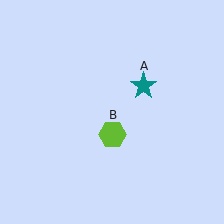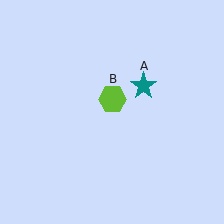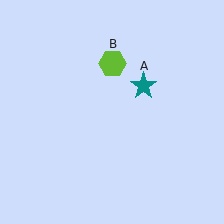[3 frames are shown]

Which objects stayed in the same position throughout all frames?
Teal star (object A) remained stationary.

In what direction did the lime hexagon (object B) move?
The lime hexagon (object B) moved up.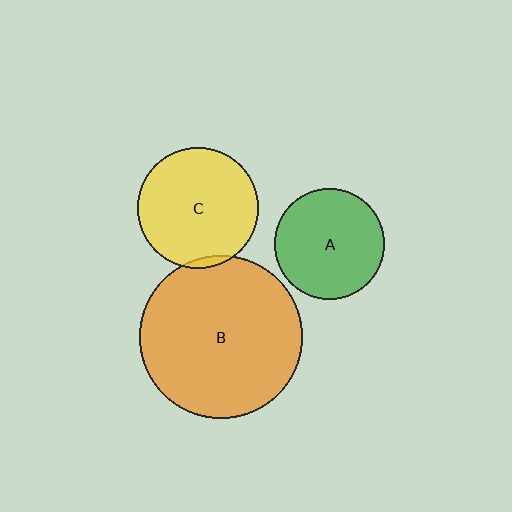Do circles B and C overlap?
Yes.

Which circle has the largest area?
Circle B (orange).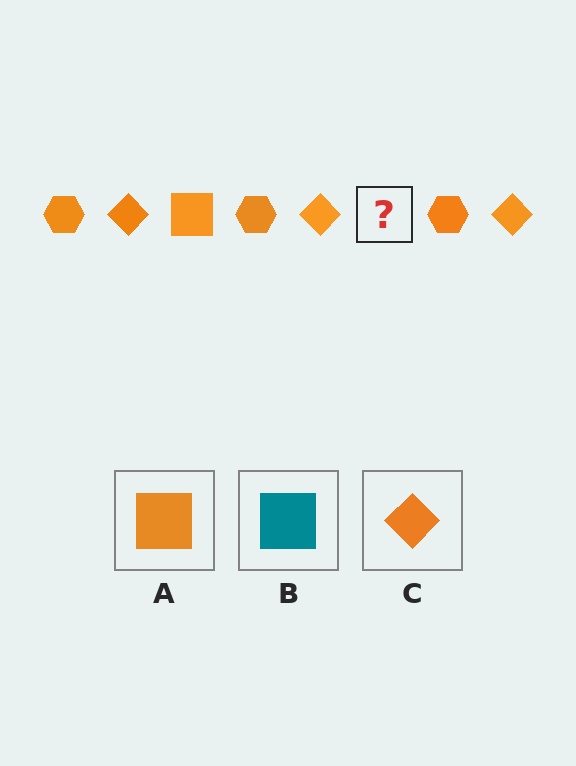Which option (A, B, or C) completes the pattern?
A.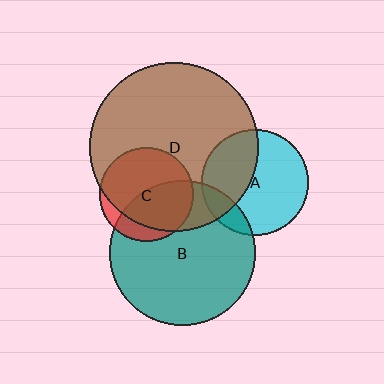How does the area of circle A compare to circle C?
Approximately 1.3 times.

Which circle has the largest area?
Circle D (brown).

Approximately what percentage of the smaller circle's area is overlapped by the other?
Approximately 40%.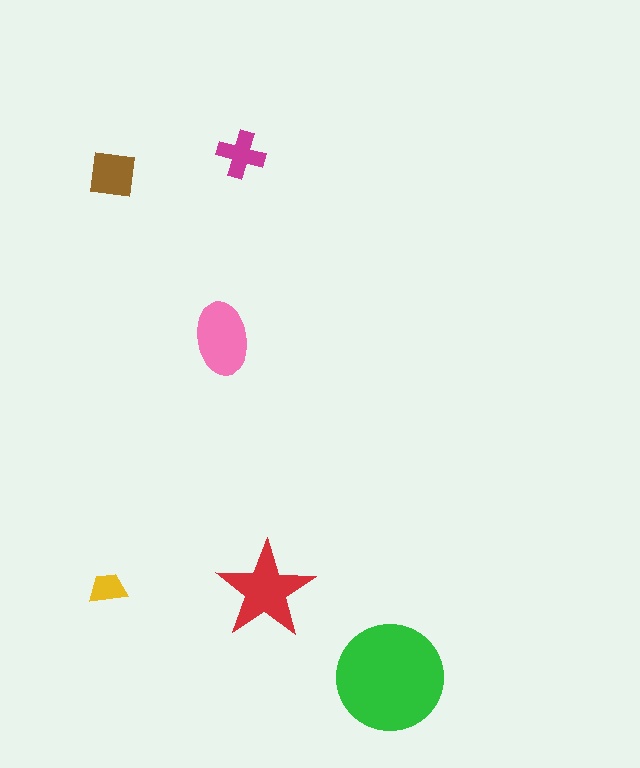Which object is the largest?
The green circle.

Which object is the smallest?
The yellow trapezoid.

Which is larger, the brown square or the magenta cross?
The brown square.